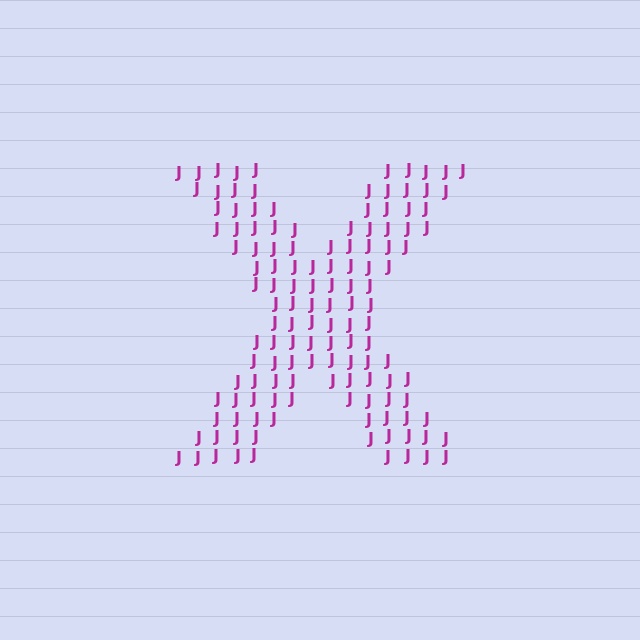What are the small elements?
The small elements are letter J's.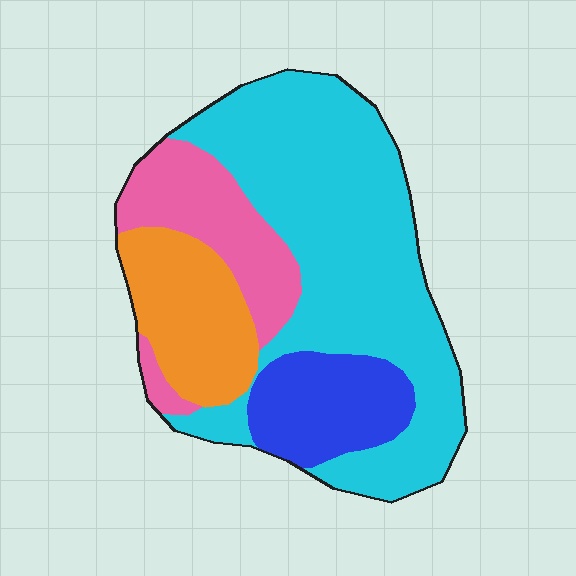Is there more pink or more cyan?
Cyan.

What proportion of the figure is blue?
Blue takes up about one eighth (1/8) of the figure.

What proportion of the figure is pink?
Pink takes up less than a quarter of the figure.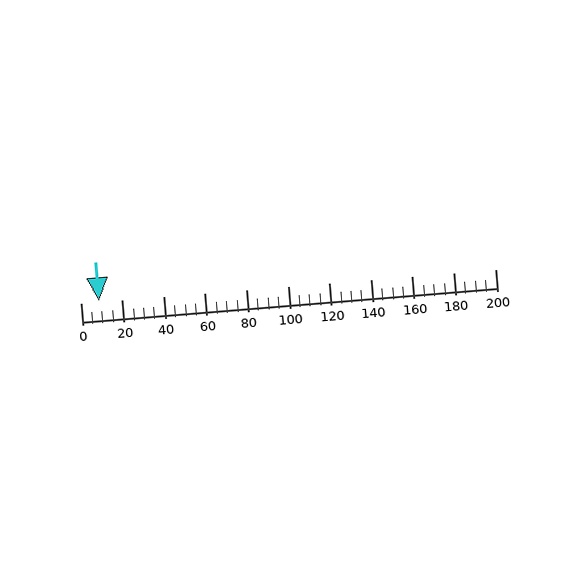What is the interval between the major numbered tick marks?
The major tick marks are spaced 20 units apart.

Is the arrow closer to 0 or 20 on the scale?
The arrow is closer to 0.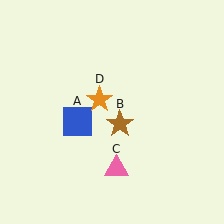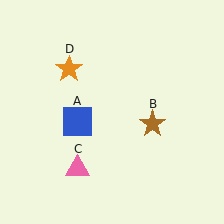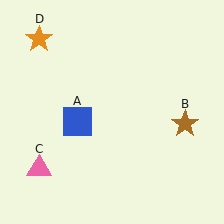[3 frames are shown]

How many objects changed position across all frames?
3 objects changed position: brown star (object B), pink triangle (object C), orange star (object D).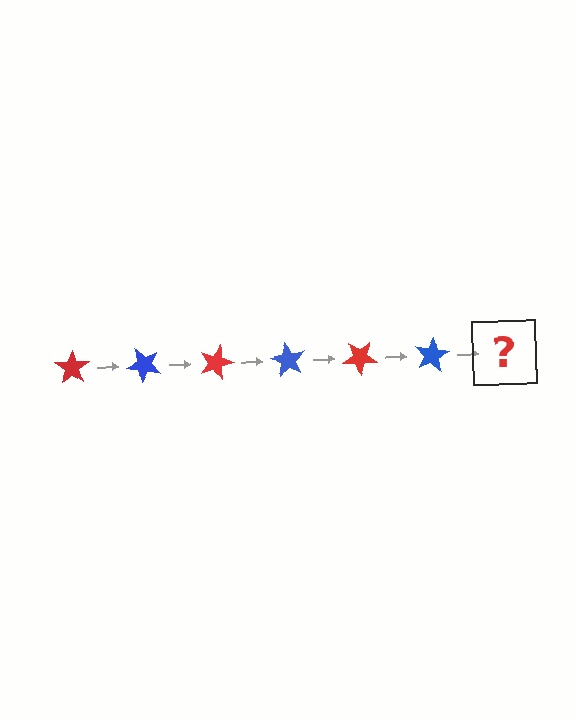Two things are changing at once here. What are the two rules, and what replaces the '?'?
The two rules are that it rotates 45 degrees each step and the color cycles through red and blue. The '?' should be a red star, rotated 270 degrees from the start.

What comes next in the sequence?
The next element should be a red star, rotated 270 degrees from the start.